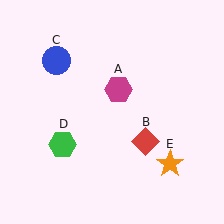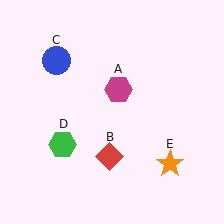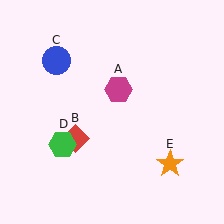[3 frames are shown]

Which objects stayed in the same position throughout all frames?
Magenta hexagon (object A) and blue circle (object C) and green hexagon (object D) and orange star (object E) remained stationary.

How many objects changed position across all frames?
1 object changed position: red diamond (object B).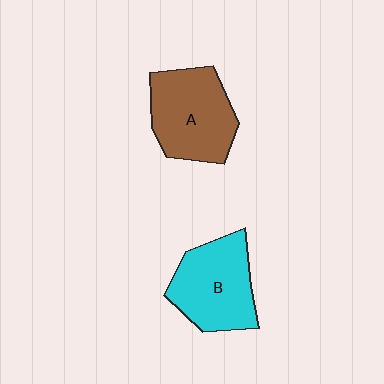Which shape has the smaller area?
Shape B (cyan).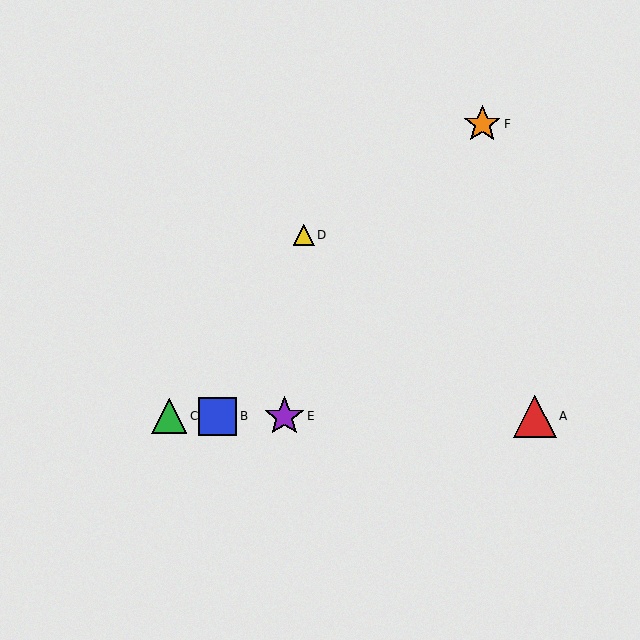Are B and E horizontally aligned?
Yes, both are at y≈416.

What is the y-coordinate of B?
Object B is at y≈416.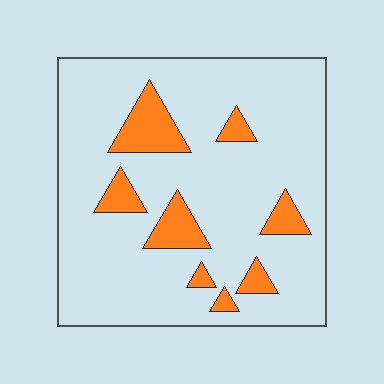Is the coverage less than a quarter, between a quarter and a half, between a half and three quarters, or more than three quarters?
Less than a quarter.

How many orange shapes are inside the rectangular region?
8.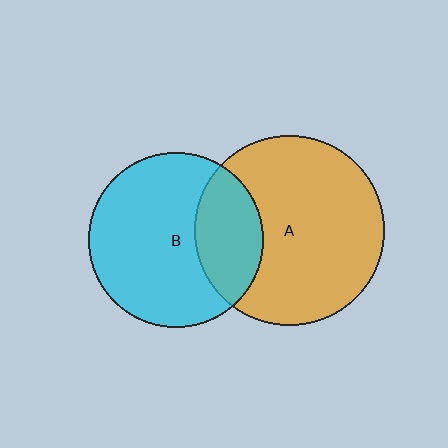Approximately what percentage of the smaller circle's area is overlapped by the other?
Approximately 30%.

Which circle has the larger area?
Circle A (orange).